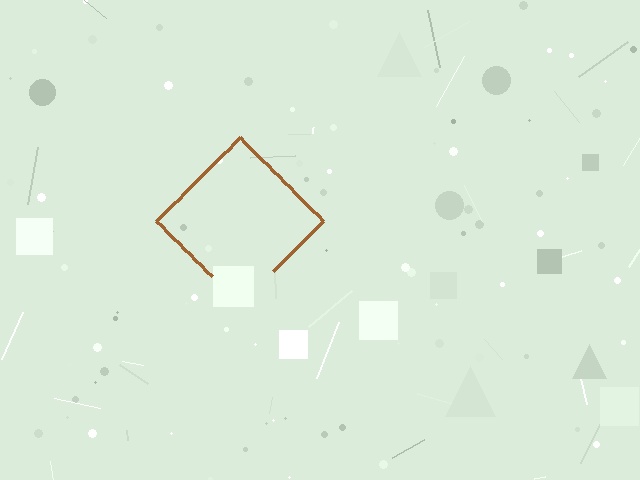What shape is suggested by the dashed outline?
The dashed outline suggests a diamond.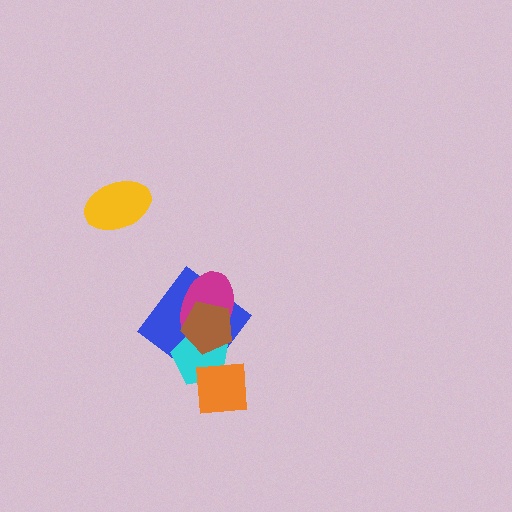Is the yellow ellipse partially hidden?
No, no other shape covers it.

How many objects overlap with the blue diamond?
3 objects overlap with the blue diamond.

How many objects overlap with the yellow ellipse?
0 objects overlap with the yellow ellipse.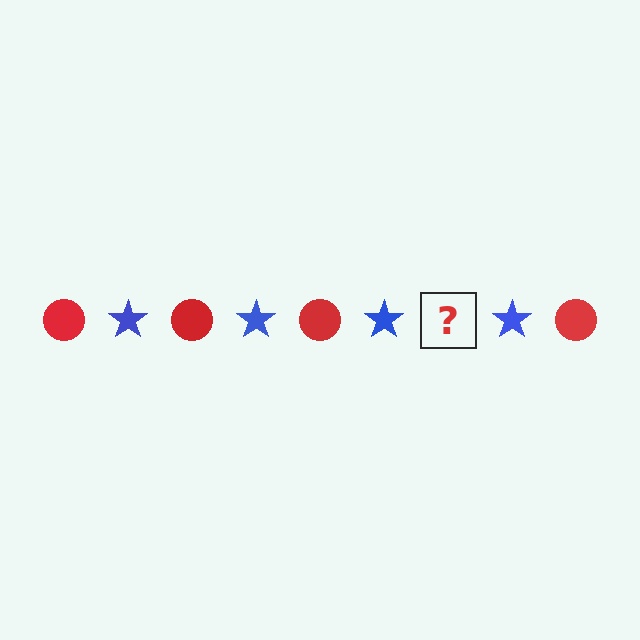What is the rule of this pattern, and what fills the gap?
The rule is that the pattern alternates between red circle and blue star. The gap should be filled with a red circle.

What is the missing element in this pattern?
The missing element is a red circle.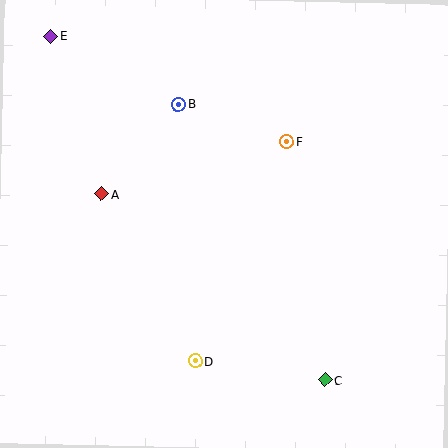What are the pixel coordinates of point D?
Point D is at (195, 361).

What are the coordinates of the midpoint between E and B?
The midpoint between E and B is at (115, 70).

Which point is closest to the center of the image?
Point F at (287, 141) is closest to the center.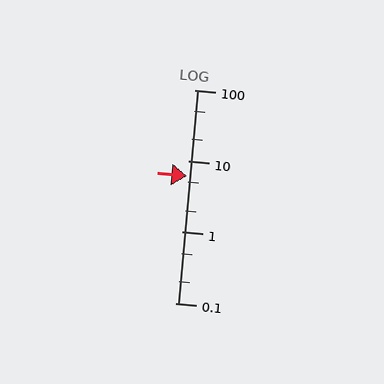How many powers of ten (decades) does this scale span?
The scale spans 3 decades, from 0.1 to 100.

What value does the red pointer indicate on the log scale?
The pointer indicates approximately 6.1.